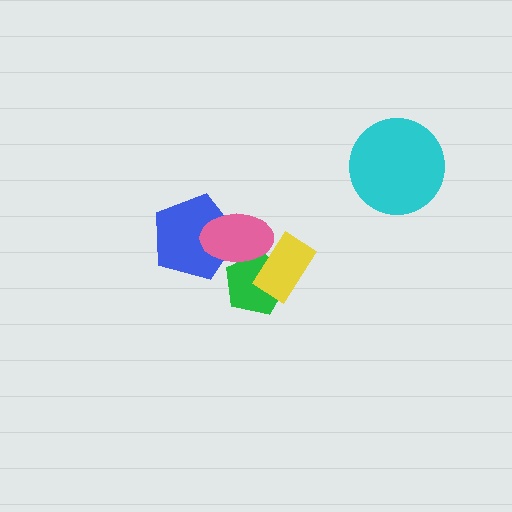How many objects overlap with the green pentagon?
2 objects overlap with the green pentagon.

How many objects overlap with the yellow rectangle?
2 objects overlap with the yellow rectangle.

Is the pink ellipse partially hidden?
No, no other shape covers it.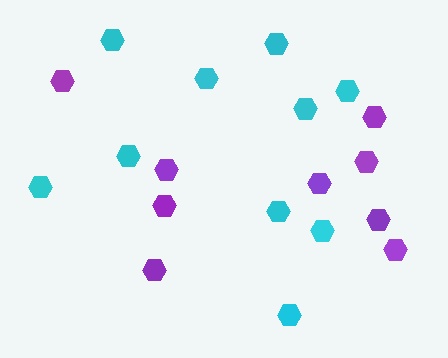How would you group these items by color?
There are 2 groups: one group of cyan hexagons (10) and one group of purple hexagons (9).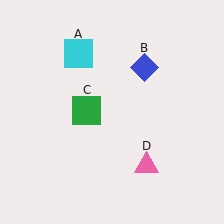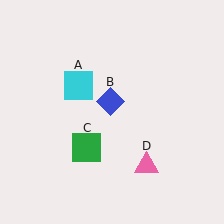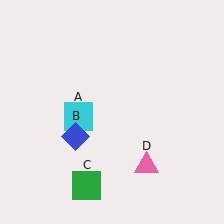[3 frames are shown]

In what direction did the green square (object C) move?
The green square (object C) moved down.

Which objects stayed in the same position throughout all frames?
Pink triangle (object D) remained stationary.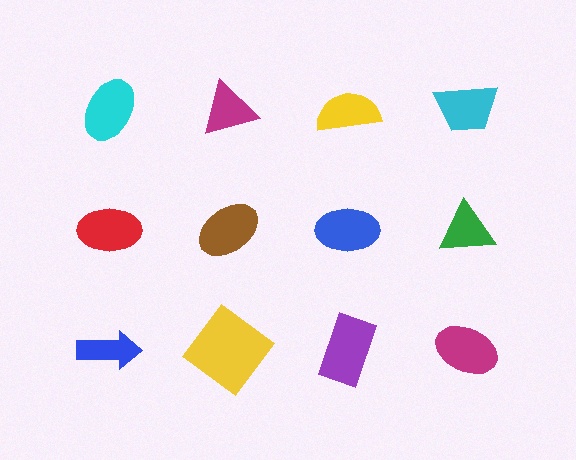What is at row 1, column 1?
A cyan ellipse.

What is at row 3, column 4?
A magenta ellipse.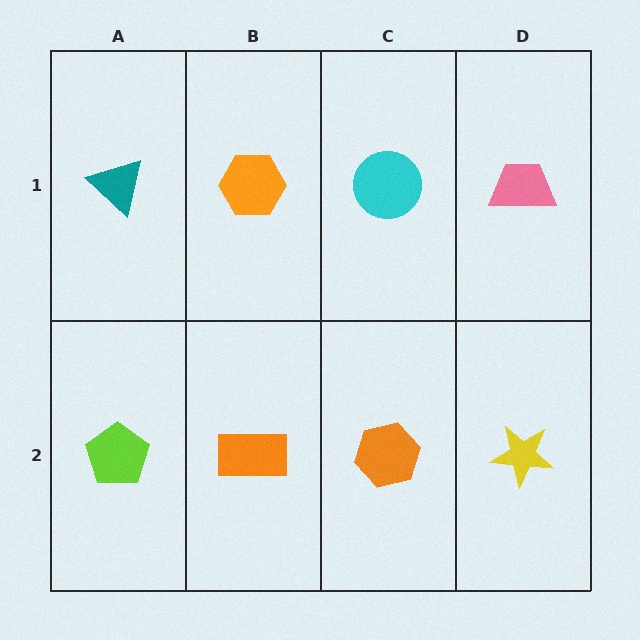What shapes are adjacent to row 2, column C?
A cyan circle (row 1, column C), an orange rectangle (row 2, column B), a yellow star (row 2, column D).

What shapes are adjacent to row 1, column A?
A lime pentagon (row 2, column A), an orange hexagon (row 1, column B).